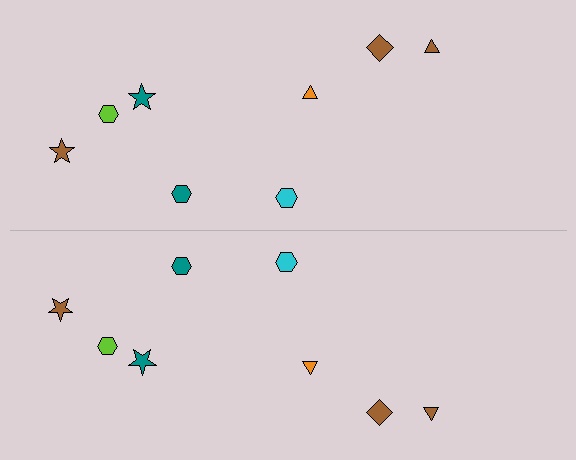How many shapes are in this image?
There are 16 shapes in this image.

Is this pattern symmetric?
Yes, this pattern has bilateral (reflection) symmetry.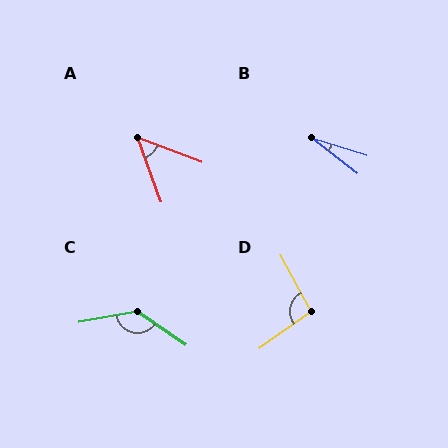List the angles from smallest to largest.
B (20°), A (49°), D (97°), C (136°).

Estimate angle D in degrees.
Approximately 97 degrees.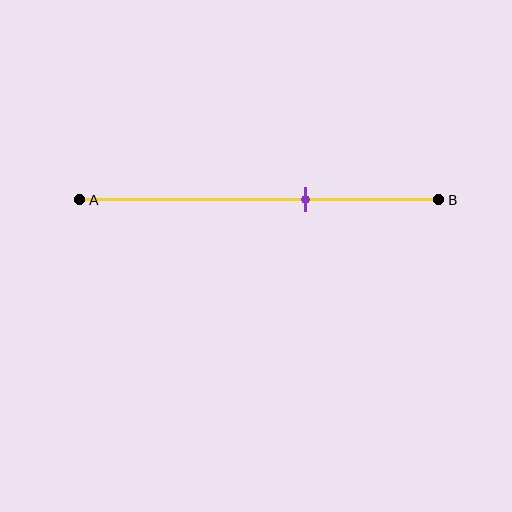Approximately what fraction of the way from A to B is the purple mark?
The purple mark is approximately 65% of the way from A to B.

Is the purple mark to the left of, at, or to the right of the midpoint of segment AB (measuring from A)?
The purple mark is to the right of the midpoint of segment AB.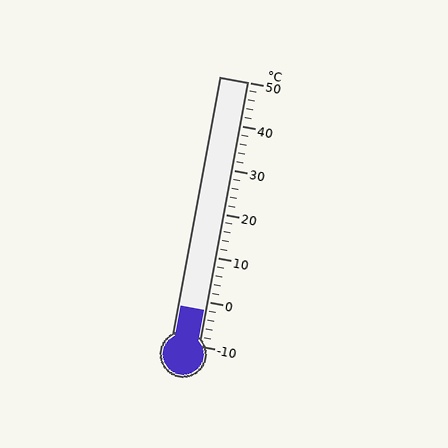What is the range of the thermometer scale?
The thermometer scale ranges from -10°C to 50°C.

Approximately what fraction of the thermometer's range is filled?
The thermometer is filled to approximately 15% of its range.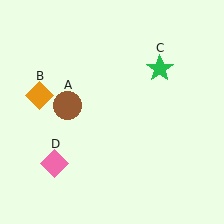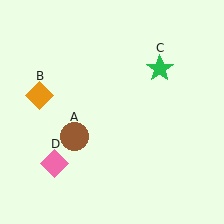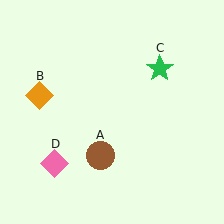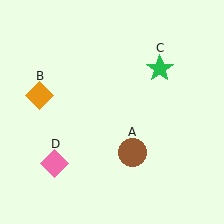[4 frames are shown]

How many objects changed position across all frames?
1 object changed position: brown circle (object A).